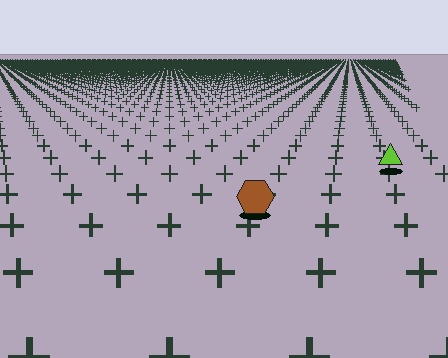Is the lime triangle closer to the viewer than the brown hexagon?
No. The brown hexagon is closer — you can tell from the texture gradient: the ground texture is coarser near it.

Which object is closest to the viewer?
The brown hexagon is closest. The texture marks near it are larger and more spread out.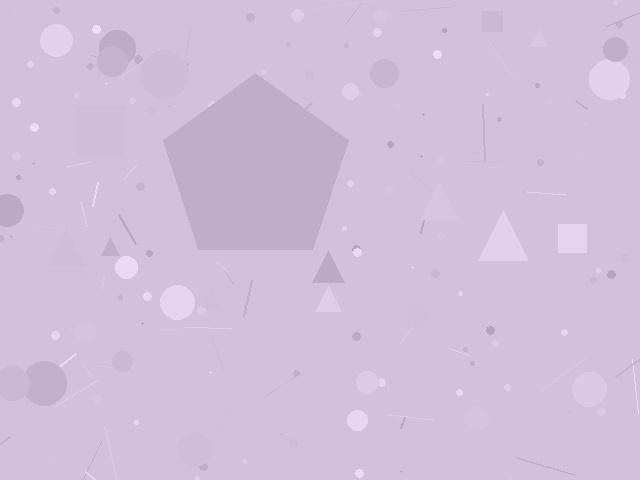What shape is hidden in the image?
A pentagon is hidden in the image.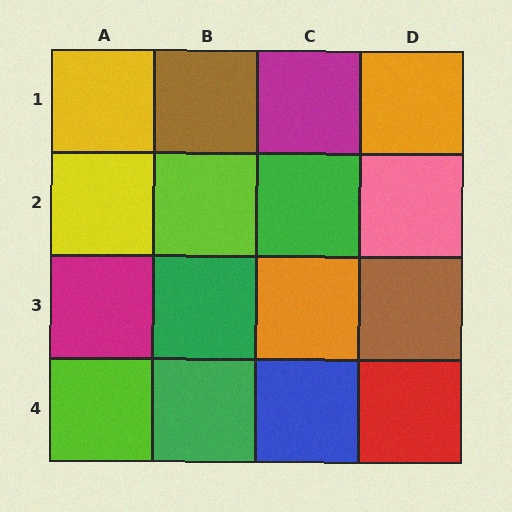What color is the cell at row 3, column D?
Brown.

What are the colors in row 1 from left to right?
Yellow, brown, magenta, orange.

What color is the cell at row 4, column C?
Blue.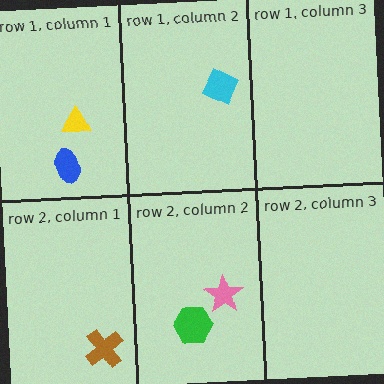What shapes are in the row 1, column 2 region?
The cyan diamond.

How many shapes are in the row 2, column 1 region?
1.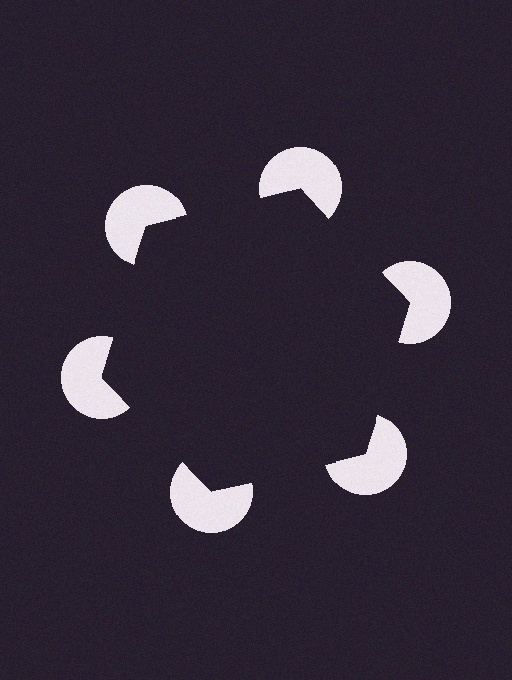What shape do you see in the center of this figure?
An illusory hexagon — its edges are inferred from the aligned wedge cuts in the pac-man discs, not physically drawn.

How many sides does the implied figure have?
6 sides.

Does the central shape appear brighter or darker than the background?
It typically appears slightly darker than the background, even though no actual brightness change is drawn.